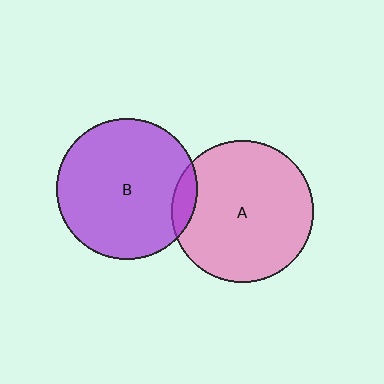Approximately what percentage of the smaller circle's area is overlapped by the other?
Approximately 10%.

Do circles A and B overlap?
Yes.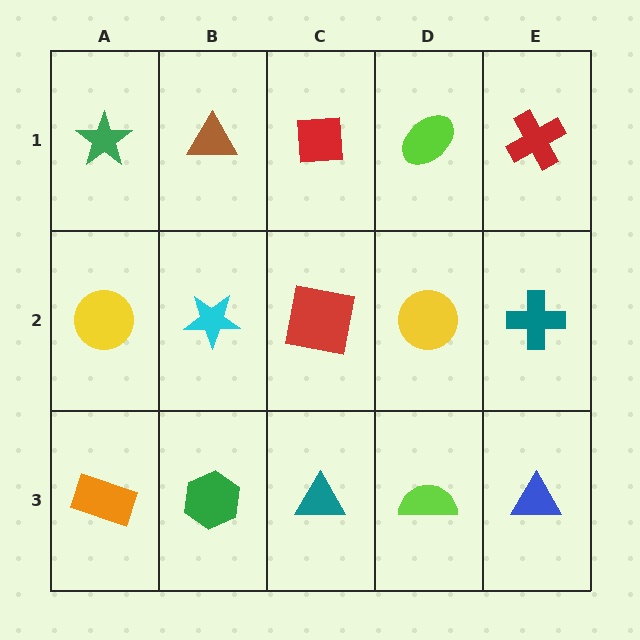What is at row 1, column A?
A green star.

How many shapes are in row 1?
5 shapes.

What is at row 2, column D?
A yellow circle.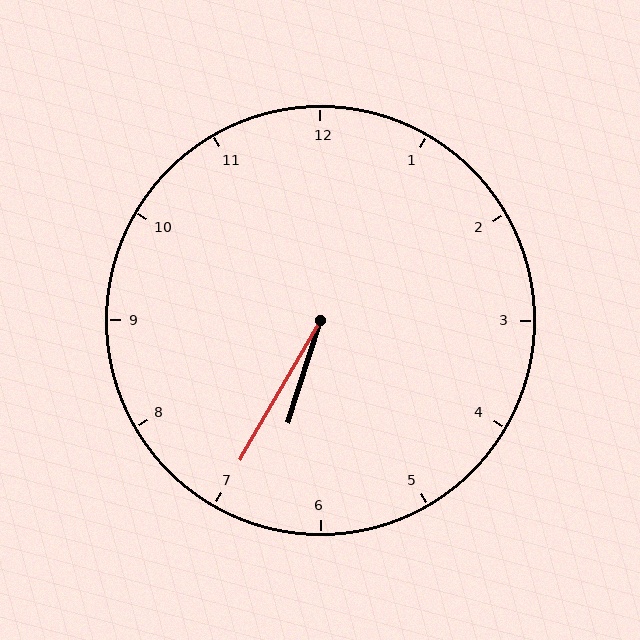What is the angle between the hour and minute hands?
Approximately 12 degrees.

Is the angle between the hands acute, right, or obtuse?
It is acute.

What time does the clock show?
6:35.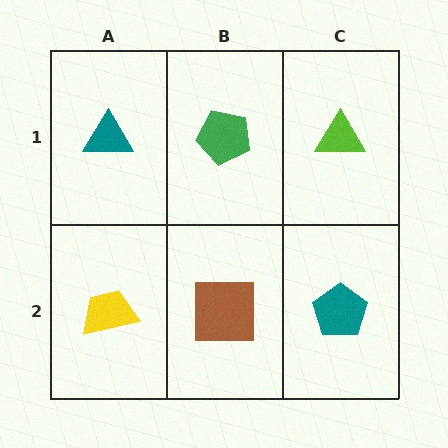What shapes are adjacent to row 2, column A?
A teal triangle (row 1, column A), a brown square (row 2, column B).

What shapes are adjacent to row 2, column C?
A lime triangle (row 1, column C), a brown square (row 2, column B).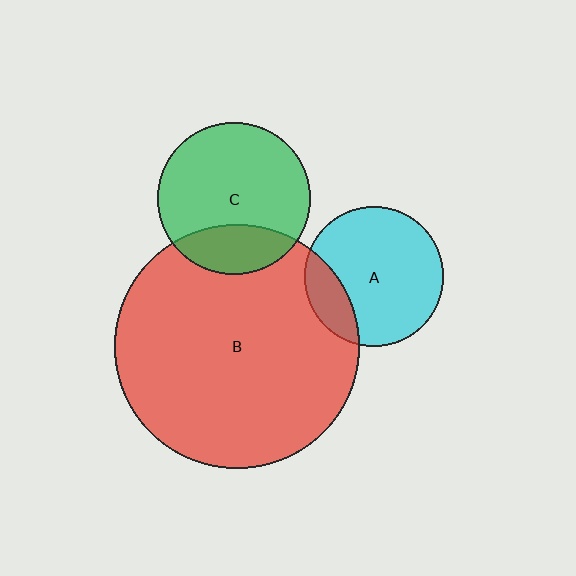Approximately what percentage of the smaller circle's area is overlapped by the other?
Approximately 20%.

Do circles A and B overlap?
Yes.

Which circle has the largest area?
Circle B (red).